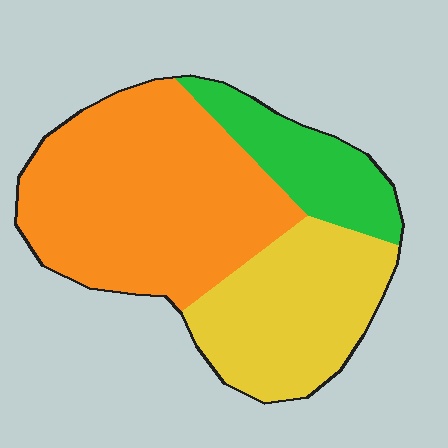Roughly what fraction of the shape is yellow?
Yellow takes up between a sixth and a third of the shape.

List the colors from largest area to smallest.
From largest to smallest: orange, yellow, green.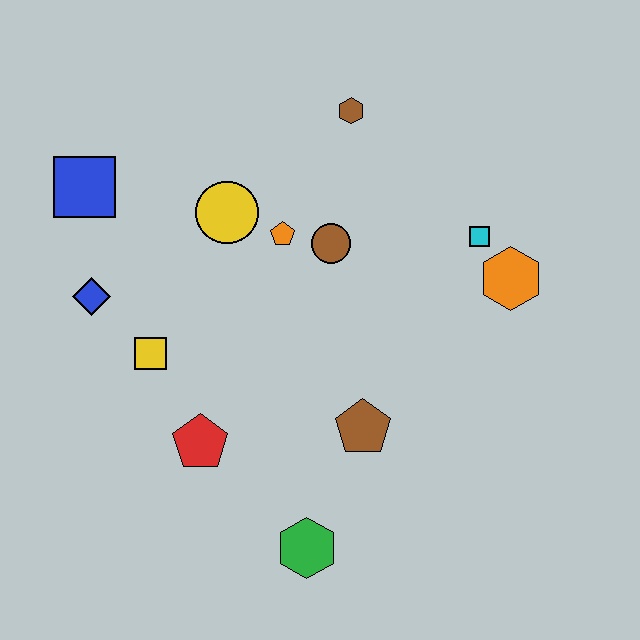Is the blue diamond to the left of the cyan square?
Yes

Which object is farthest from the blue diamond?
The orange hexagon is farthest from the blue diamond.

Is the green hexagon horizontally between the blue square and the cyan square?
Yes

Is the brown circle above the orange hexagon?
Yes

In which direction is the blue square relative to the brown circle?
The blue square is to the left of the brown circle.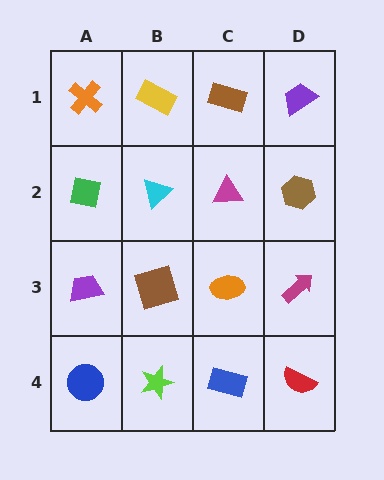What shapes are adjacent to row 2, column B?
A yellow rectangle (row 1, column B), a brown square (row 3, column B), a green square (row 2, column A), a magenta triangle (row 2, column C).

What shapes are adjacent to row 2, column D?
A purple trapezoid (row 1, column D), a magenta arrow (row 3, column D), a magenta triangle (row 2, column C).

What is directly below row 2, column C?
An orange ellipse.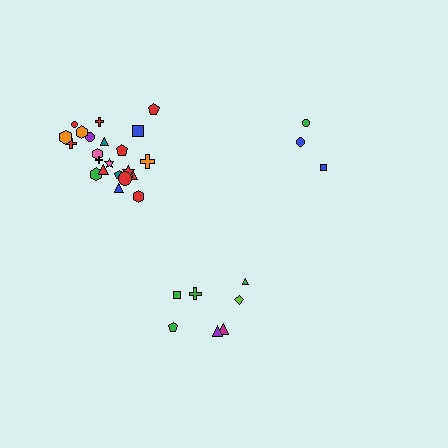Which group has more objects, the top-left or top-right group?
The top-left group.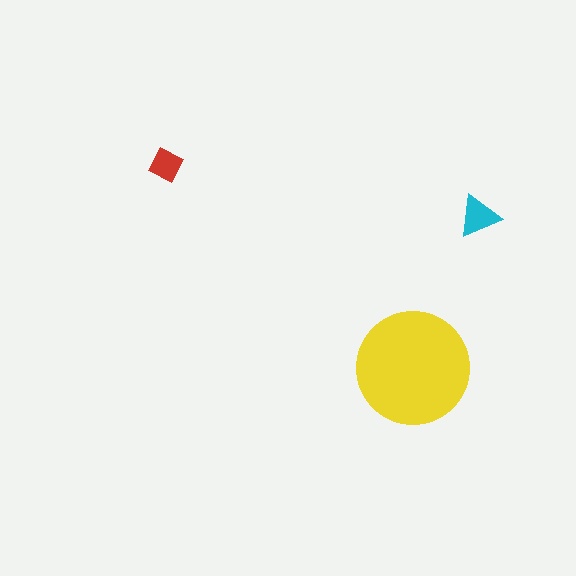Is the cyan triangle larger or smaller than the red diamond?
Larger.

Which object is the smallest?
The red diamond.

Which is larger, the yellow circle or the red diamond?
The yellow circle.